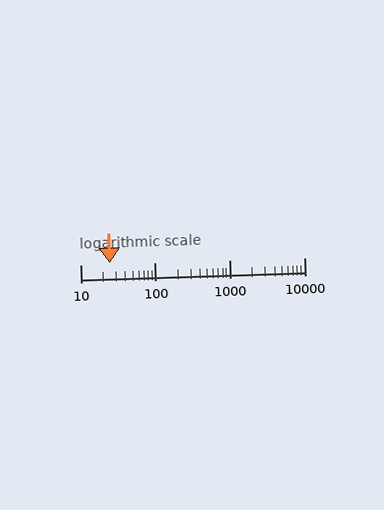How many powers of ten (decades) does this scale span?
The scale spans 3 decades, from 10 to 10000.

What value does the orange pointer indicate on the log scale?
The pointer indicates approximately 25.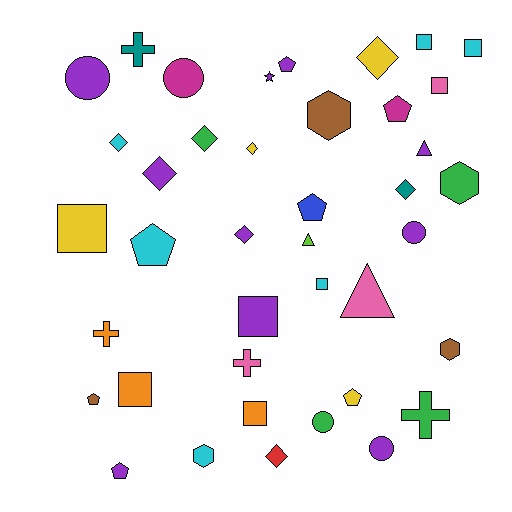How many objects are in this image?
There are 40 objects.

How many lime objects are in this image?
There is 1 lime object.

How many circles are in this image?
There are 5 circles.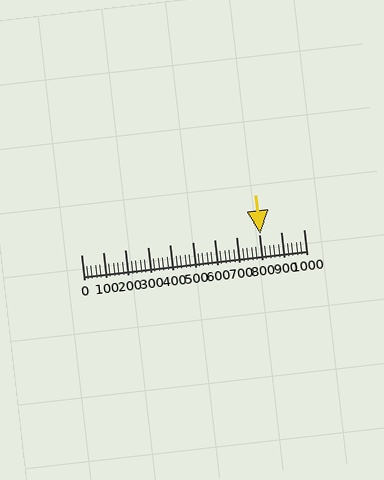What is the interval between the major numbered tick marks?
The major tick marks are spaced 100 units apart.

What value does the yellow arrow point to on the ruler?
The yellow arrow points to approximately 806.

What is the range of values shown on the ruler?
The ruler shows values from 0 to 1000.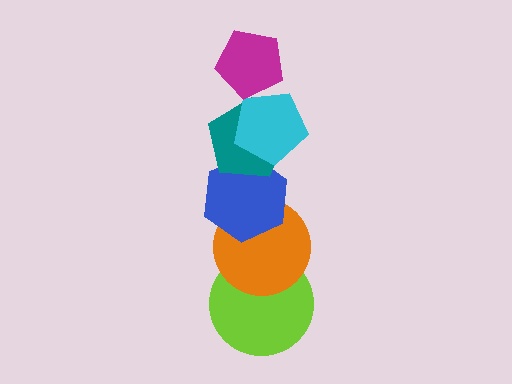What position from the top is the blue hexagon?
The blue hexagon is 4th from the top.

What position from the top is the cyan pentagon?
The cyan pentagon is 2nd from the top.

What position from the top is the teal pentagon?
The teal pentagon is 3rd from the top.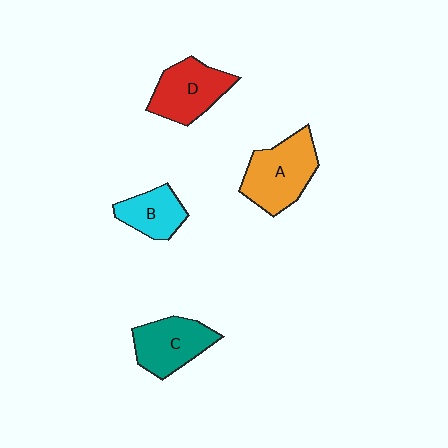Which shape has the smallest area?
Shape B (cyan).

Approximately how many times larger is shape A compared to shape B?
Approximately 1.6 times.